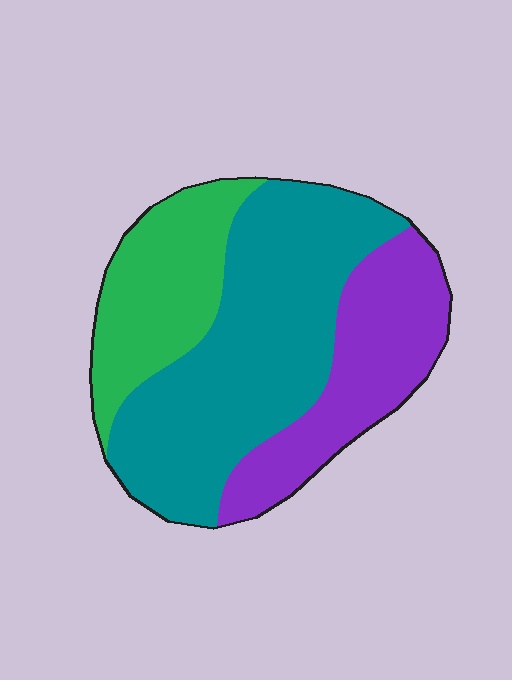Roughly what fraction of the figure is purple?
Purple covers 27% of the figure.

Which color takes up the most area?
Teal, at roughly 50%.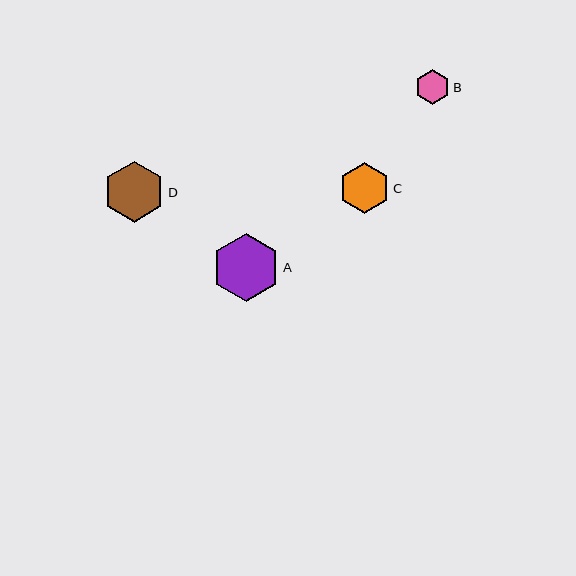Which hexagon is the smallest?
Hexagon B is the smallest with a size of approximately 35 pixels.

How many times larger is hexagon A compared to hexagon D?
Hexagon A is approximately 1.1 times the size of hexagon D.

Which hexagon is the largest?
Hexagon A is the largest with a size of approximately 68 pixels.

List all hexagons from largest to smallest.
From largest to smallest: A, D, C, B.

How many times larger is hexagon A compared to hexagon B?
Hexagon A is approximately 1.9 times the size of hexagon B.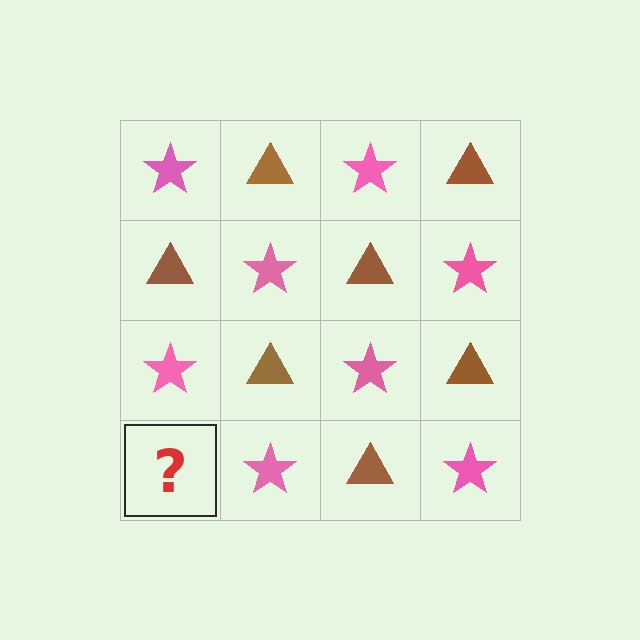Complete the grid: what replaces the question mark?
The question mark should be replaced with a brown triangle.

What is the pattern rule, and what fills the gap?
The rule is that it alternates pink star and brown triangle in a checkerboard pattern. The gap should be filled with a brown triangle.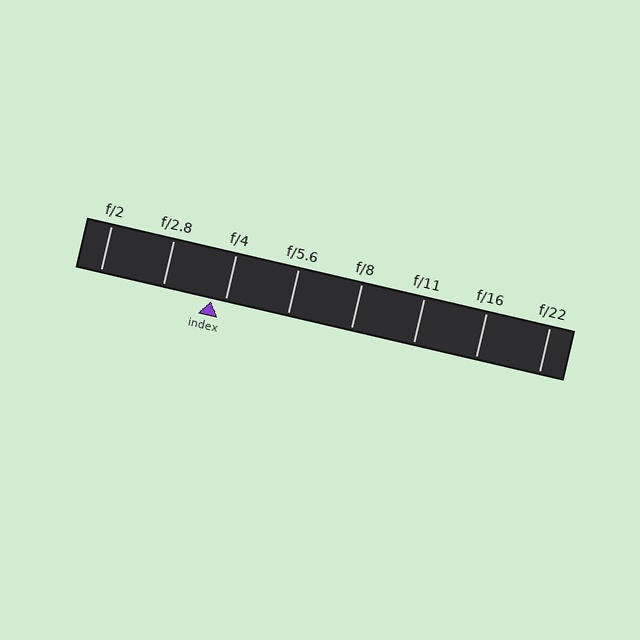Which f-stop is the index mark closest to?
The index mark is closest to f/4.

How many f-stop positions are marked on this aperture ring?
There are 8 f-stop positions marked.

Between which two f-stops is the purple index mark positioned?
The index mark is between f/2.8 and f/4.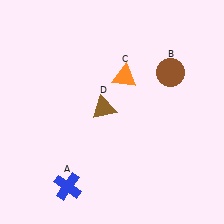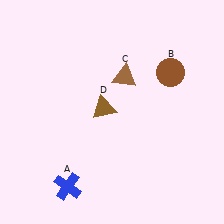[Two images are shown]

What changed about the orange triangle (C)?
In Image 1, C is orange. In Image 2, it changed to brown.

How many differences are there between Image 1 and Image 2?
There is 1 difference between the two images.